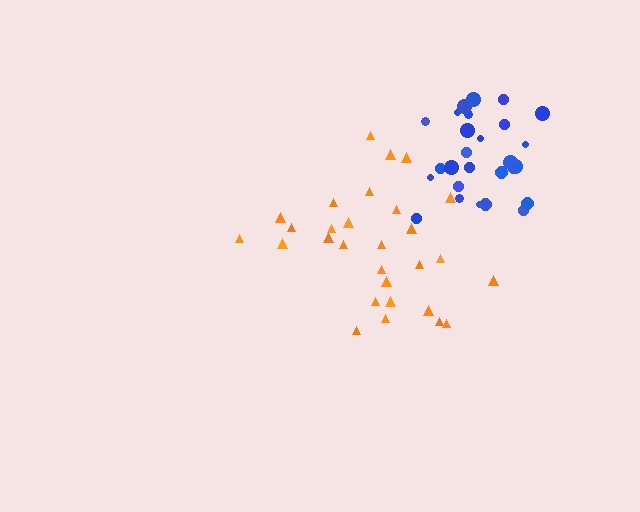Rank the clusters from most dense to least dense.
blue, orange.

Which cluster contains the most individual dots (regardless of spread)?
Orange (29).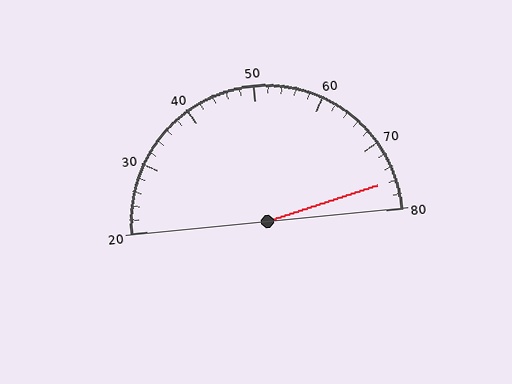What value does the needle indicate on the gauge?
The needle indicates approximately 76.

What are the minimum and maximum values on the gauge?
The gauge ranges from 20 to 80.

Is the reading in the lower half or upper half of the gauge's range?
The reading is in the upper half of the range (20 to 80).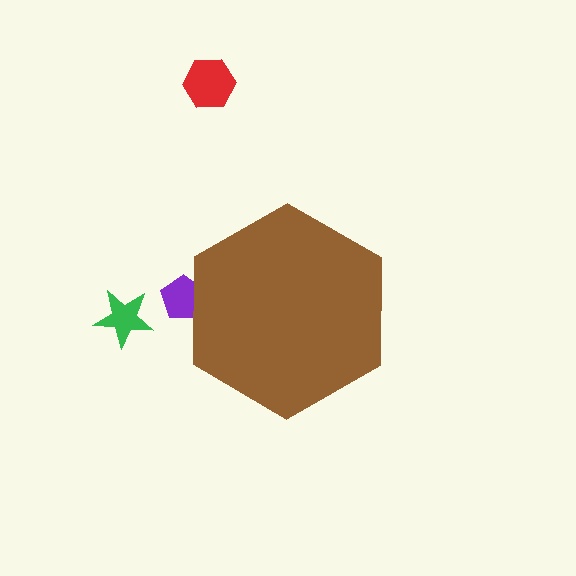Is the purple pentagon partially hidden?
Yes, the purple pentagon is partially hidden behind the brown hexagon.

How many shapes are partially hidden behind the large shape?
1 shape is partially hidden.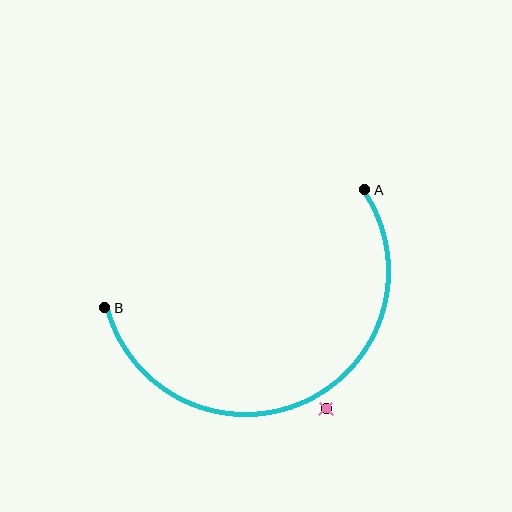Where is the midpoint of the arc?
The arc midpoint is the point on the curve farthest from the straight line joining A and B. It sits below that line.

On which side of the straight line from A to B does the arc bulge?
The arc bulges below the straight line connecting A and B.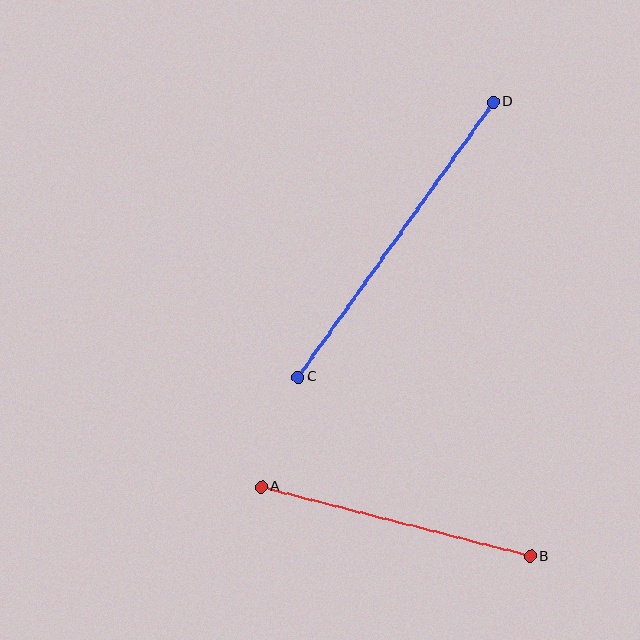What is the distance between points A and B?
The distance is approximately 278 pixels.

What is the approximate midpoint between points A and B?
The midpoint is at approximately (396, 522) pixels.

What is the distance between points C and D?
The distance is approximately 338 pixels.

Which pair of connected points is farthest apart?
Points C and D are farthest apart.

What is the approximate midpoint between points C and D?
The midpoint is at approximately (396, 240) pixels.